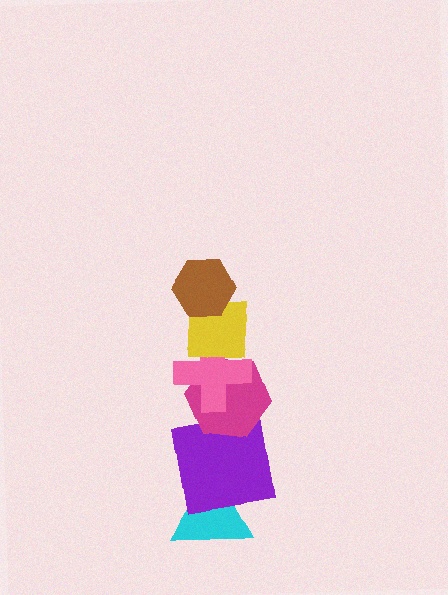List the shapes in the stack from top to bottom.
From top to bottom: the brown hexagon, the yellow square, the pink cross, the magenta hexagon, the purple square, the cyan triangle.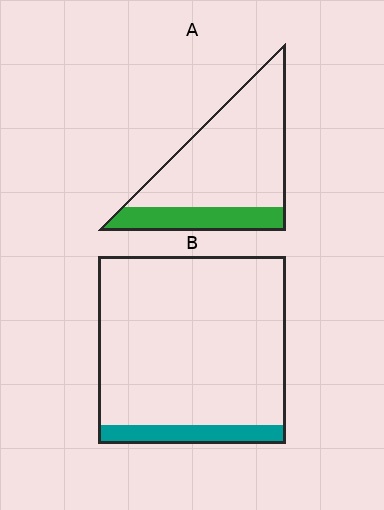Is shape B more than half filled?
No.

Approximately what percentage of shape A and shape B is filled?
A is approximately 25% and B is approximately 10%.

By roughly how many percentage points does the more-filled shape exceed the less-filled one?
By roughly 15 percentage points (A over B).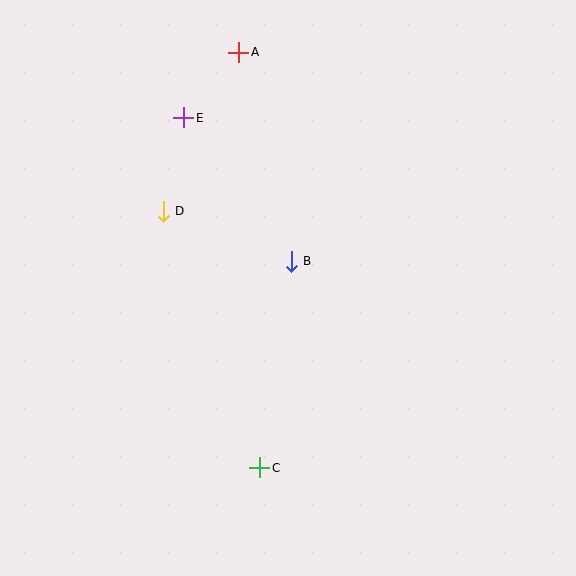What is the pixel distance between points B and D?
The distance between B and D is 138 pixels.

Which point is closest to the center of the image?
Point B at (291, 261) is closest to the center.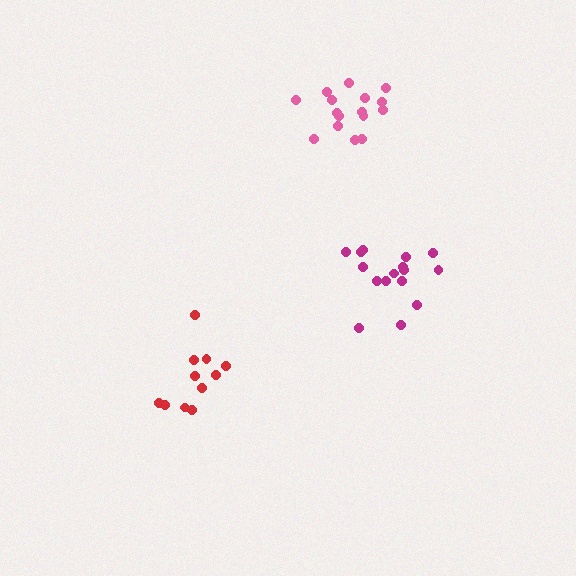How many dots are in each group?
Group 1: 16 dots, Group 2: 16 dots, Group 3: 11 dots (43 total).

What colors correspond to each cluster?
The clusters are colored: magenta, pink, red.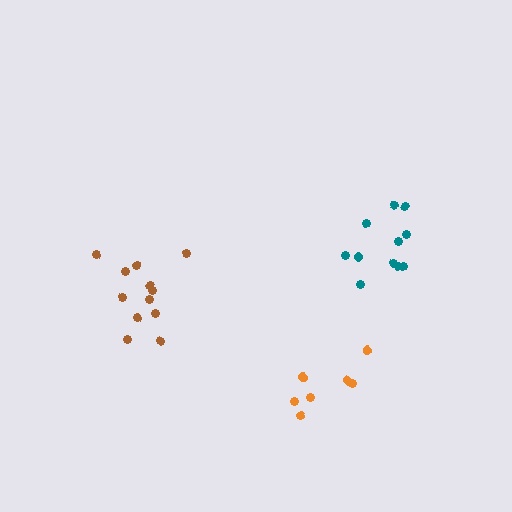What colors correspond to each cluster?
The clusters are colored: teal, orange, brown.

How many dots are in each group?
Group 1: 11 dots, Group 2: 7 dots, Group 3: 12 dots (30 total).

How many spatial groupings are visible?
There are 3 spatial groupings.